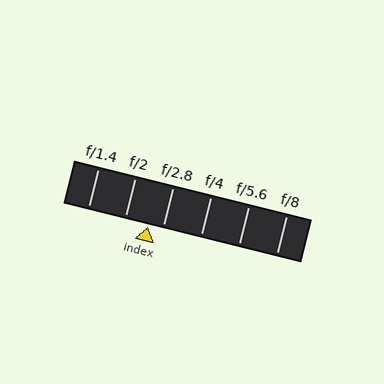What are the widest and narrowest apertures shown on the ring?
The widest aperture shown is f/1.4 and the narrowest is f/8.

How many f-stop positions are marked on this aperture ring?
There are 6 f-stop positions marked.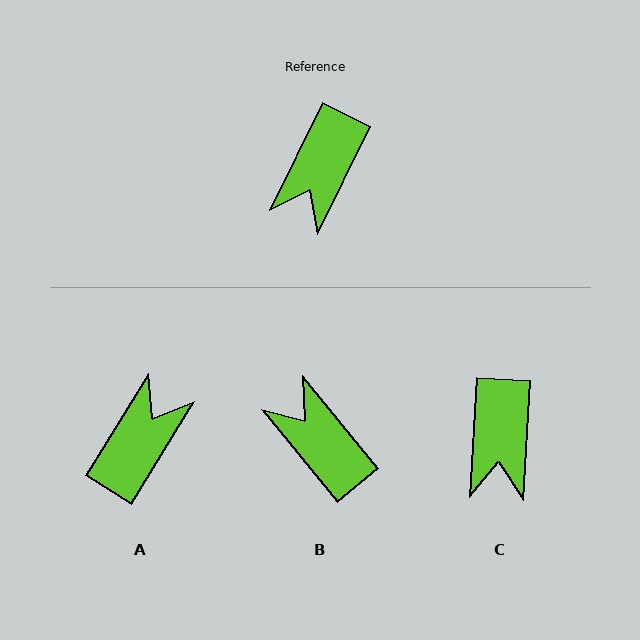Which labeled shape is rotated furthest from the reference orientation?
A, about 175 degrees away.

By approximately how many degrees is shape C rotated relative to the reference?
Approximately 23 degrees counter-clockwise.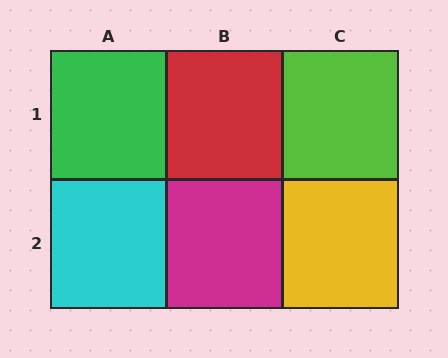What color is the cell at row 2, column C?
Yellow.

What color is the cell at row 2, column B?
Magenta.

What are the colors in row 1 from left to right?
Green, red, lime.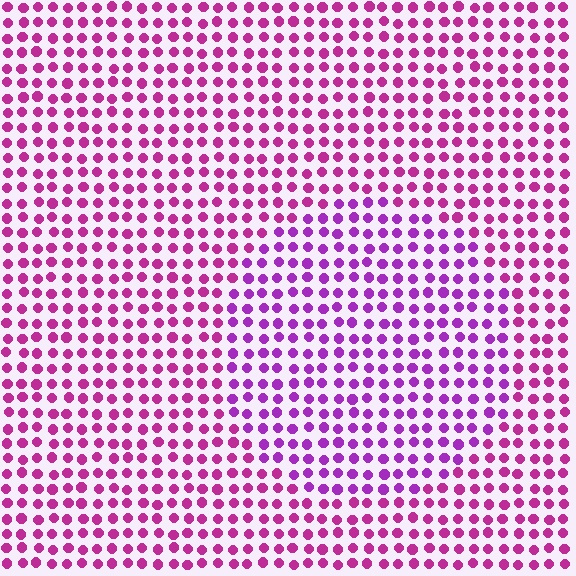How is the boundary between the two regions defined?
The boundary is defined purely by a slight shift in hue (about 27 degrees). Spacing, size, and orientation are identical on both sides.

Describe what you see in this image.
The image is filled with small magenta elements in a uniform arrangement. A circle-shaped region is visible where the elements are tinted to a slightly different hue, forming a subtle color boundary.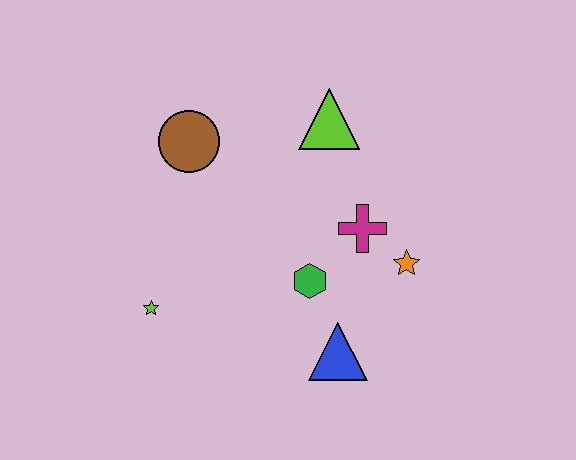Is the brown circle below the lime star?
No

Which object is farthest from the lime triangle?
The lime star is farthest from the lime triangle.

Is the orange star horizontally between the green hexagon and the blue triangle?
No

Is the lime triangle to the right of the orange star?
No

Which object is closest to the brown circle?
The lime triangle is closest to the brown circle.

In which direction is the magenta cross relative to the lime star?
The magenta cross is to the right of the lime star.